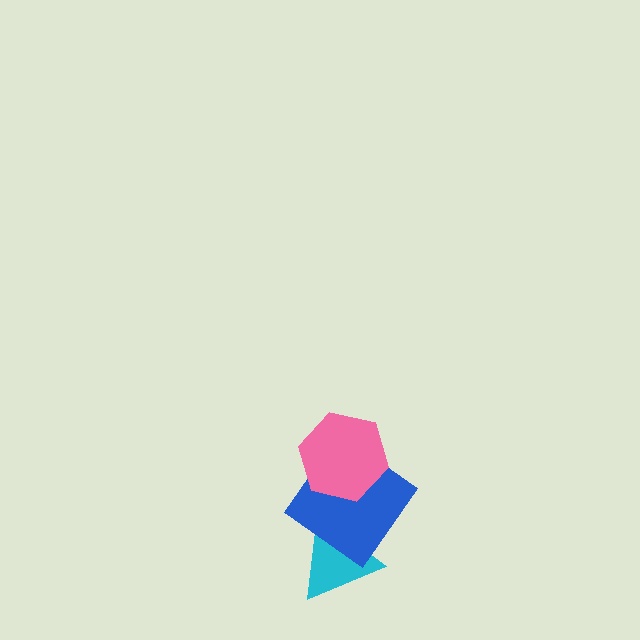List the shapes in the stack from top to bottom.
From top to bottom: the pink hexagon, the blue diamond, the cyan triangle.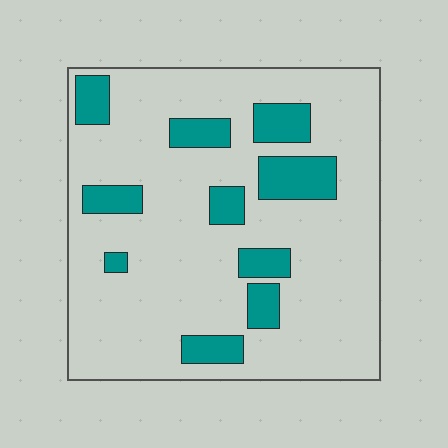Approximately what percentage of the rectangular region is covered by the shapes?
Approximately 20%.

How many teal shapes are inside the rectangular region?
10.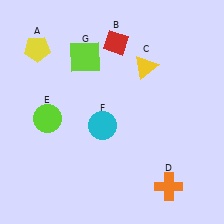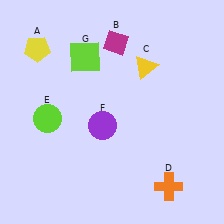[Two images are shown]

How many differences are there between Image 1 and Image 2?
There are 2 differences between the two images.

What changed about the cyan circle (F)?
In Image 1, F is cyan. In Image 2, it changed to purple.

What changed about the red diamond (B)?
In Image 1, B is red. In Image 2, it changed to magenta.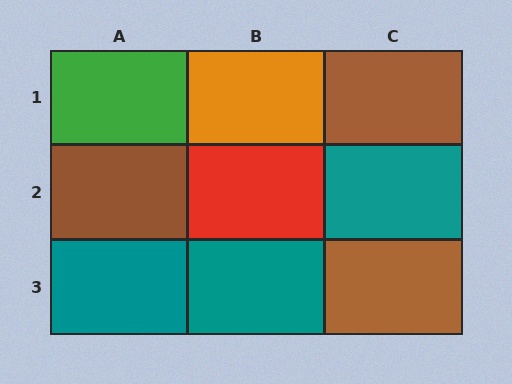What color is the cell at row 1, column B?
Orange.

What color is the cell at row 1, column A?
Green.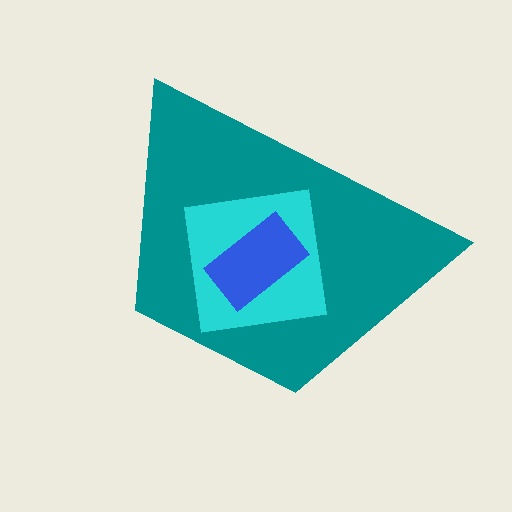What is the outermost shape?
The teal trapezoid.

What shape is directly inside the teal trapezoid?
The cyan square.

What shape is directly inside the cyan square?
The blue rectangle.